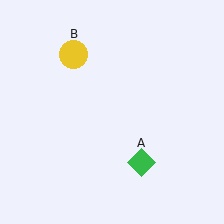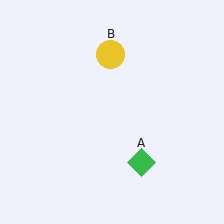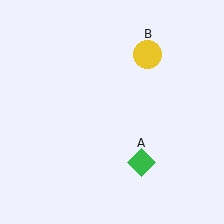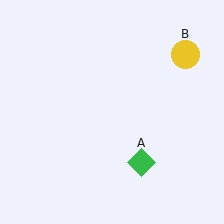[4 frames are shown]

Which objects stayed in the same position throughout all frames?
Green diamond (object A) remained stationary.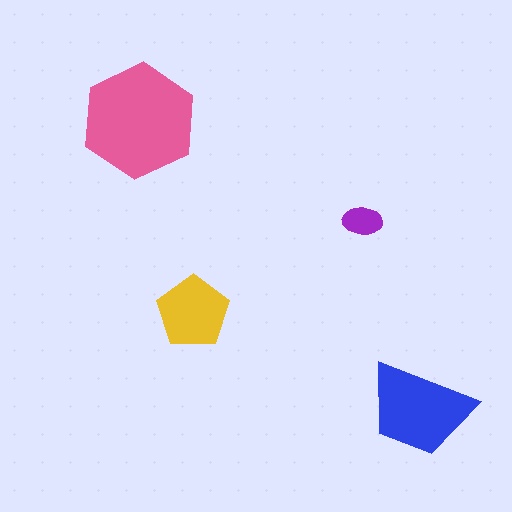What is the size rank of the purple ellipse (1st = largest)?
4th.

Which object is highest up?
The pink hexagon is topmost.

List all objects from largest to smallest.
The pink hexagon, the blue trapezoid, the yellow pentagon, the purple ellipse.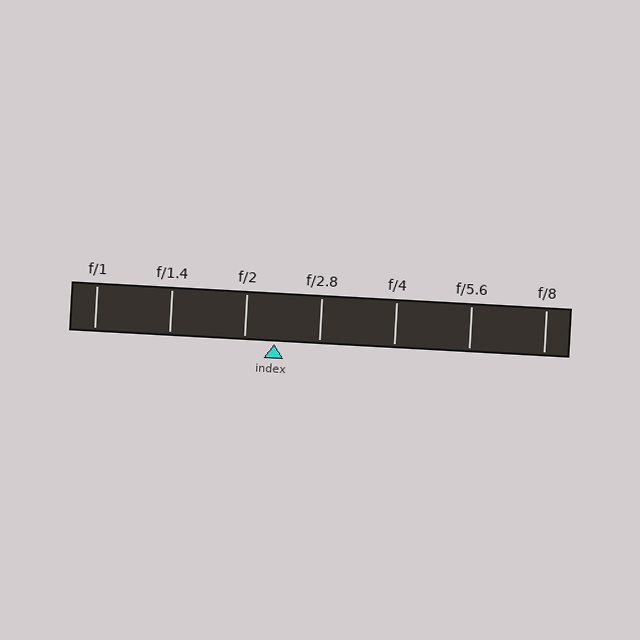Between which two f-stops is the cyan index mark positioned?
The index mark is between f/2 and f/2.8.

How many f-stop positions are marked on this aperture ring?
There are 7 f-stop positions marked.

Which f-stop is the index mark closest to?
The index mark is closest to f/2.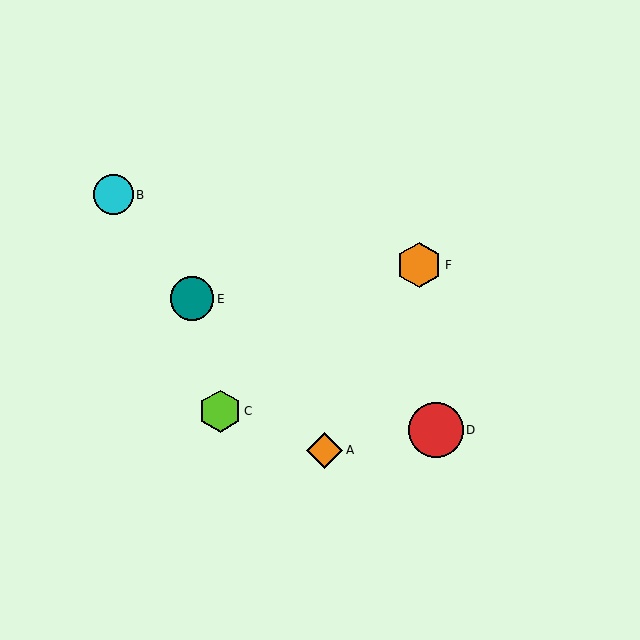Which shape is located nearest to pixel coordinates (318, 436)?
The orange diamond (labeled A) at (325, 450) is nearest to that location.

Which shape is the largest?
The red circle (labeled D) is the largest.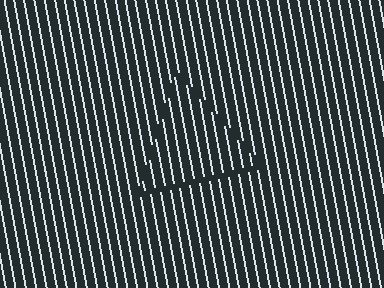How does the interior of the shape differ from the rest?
The interior of the shape contains the same grating, shifted by half a period — the contour is defined by the phase discontinuity where line-ends from the inner and outer gratings abut.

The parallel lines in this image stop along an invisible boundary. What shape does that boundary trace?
An illusory triangle. The interior of the shape contains the same grating, shifted by half a period — the contour is defined by the phase discontinuity where line-ends from the inner and outer gratings abut.